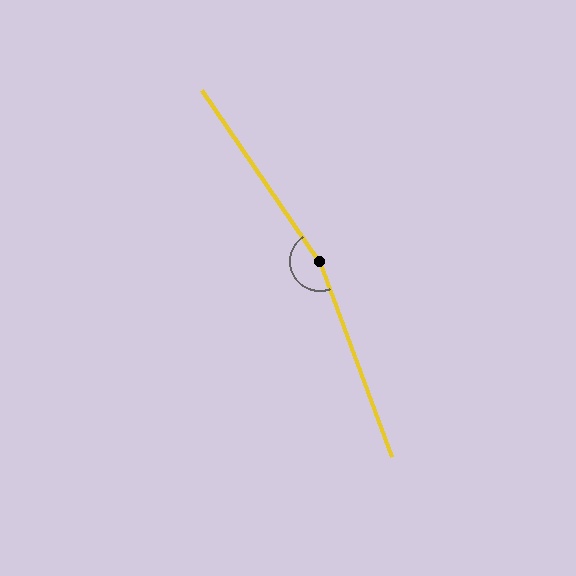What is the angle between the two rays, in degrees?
Approximately 166 degrees.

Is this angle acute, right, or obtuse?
It is obtuse.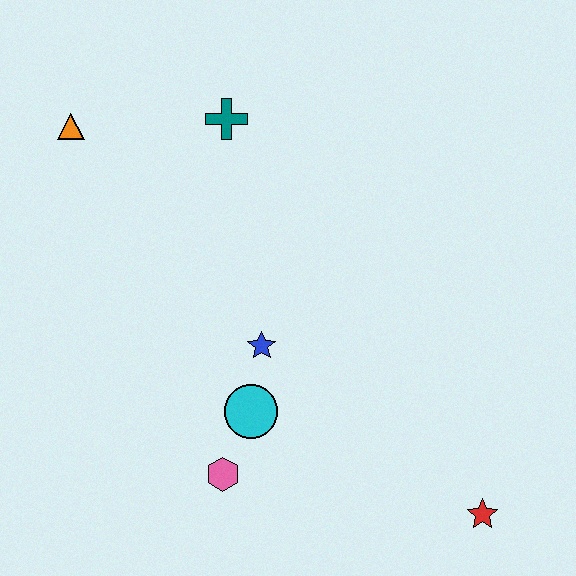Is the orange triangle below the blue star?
No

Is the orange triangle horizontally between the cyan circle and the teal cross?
No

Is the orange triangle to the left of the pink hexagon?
Yes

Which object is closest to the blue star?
The cyan circle is closest to the blue star.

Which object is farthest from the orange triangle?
The red star is farthest from the orange triangle.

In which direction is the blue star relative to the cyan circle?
The blue star is above the cyan circle.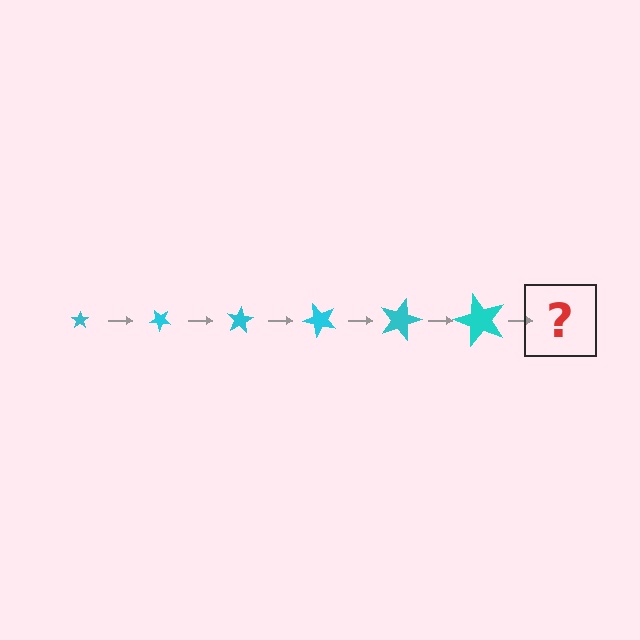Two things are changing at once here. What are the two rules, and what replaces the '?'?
The two rules are that the star grows larger each step and it rotates 40 degrees each step. The '?' should be a star, larger than the previous one and rotated 240 degrees from the start.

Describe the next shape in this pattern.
It should be a star, larger than the previous one and rotated 240 degrees from the start.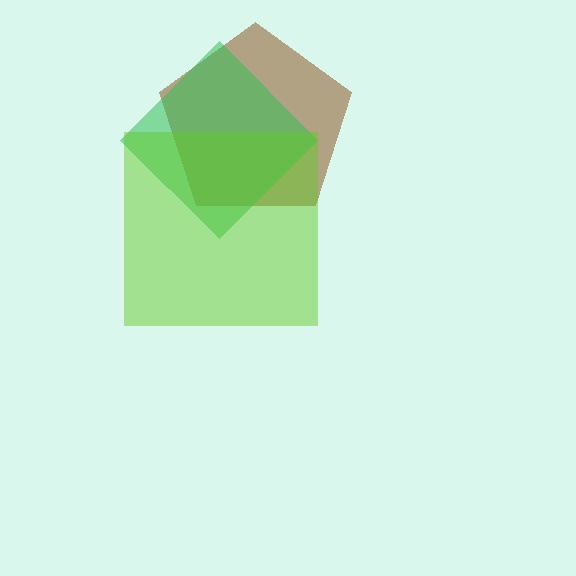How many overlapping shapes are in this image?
There are 3 overlapping shapes in the image.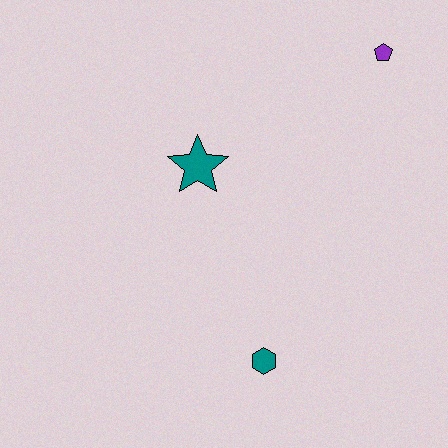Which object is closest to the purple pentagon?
The teal star is closest to the purple pentagon.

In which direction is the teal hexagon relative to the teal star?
The teal hexagon is below the teal star.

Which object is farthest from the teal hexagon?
The purple pentagon is farthest from the teal hexagon.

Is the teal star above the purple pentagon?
No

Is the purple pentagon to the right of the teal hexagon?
Yes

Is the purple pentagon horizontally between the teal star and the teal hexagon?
No